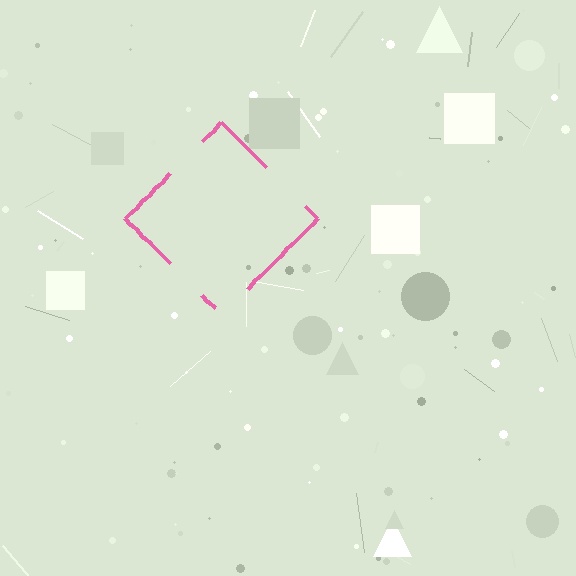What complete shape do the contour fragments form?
The contour fragments form a diamond.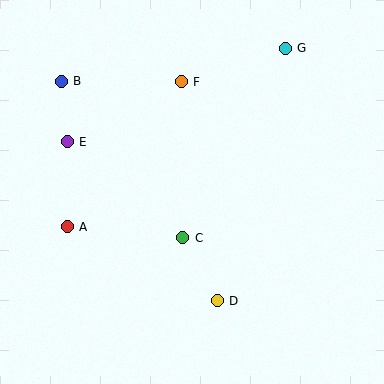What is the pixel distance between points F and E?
The distance between F and E is 129 pixels.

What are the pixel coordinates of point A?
Point A is at (67, 227).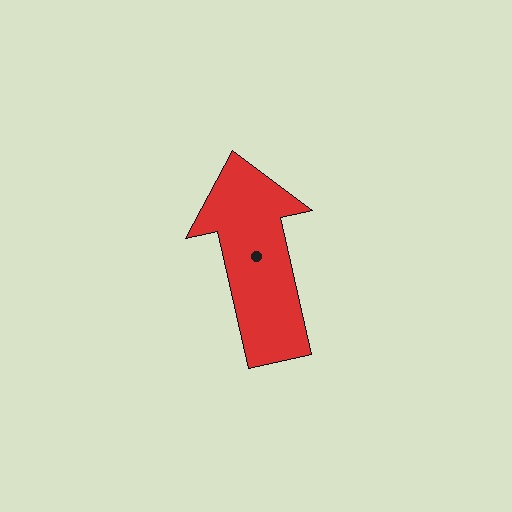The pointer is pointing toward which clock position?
Roughly 12 o'clock.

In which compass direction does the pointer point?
North.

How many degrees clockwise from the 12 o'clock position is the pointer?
Approximately 347 degrees.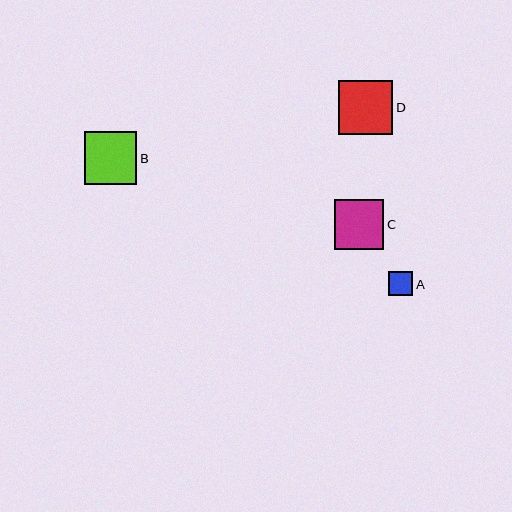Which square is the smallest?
Square A is the smallest with a size of approximately 24 pixels.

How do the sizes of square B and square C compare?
Square B and square C are approximately the same size.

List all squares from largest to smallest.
From largest to smallest: D, B, C, A.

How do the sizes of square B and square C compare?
Square B and square C are approximately the same size.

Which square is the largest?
Square D is the largest with a size of approximately 54 pixels.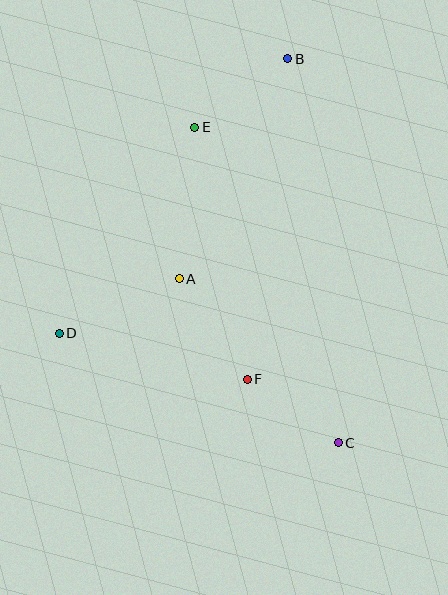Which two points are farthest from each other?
Points B and C are farthest from each other.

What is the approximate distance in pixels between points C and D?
The distance between C and D is approximately 300 pixels.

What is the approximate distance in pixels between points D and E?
The distance between D and E is approximately 247 pixels.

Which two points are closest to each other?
Points C and F are closest to each other.